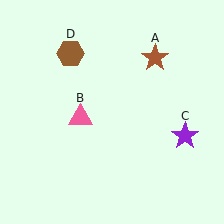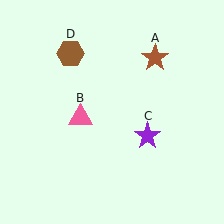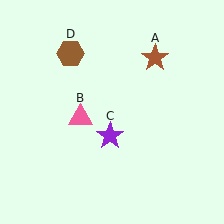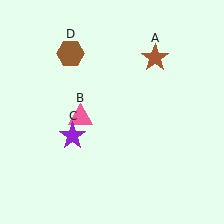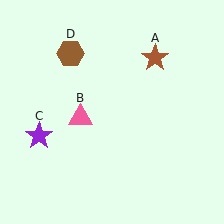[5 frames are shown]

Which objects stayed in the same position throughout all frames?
Brown star (object A) and pink triangle (object B) and brown hexagon (object D) remained stationary.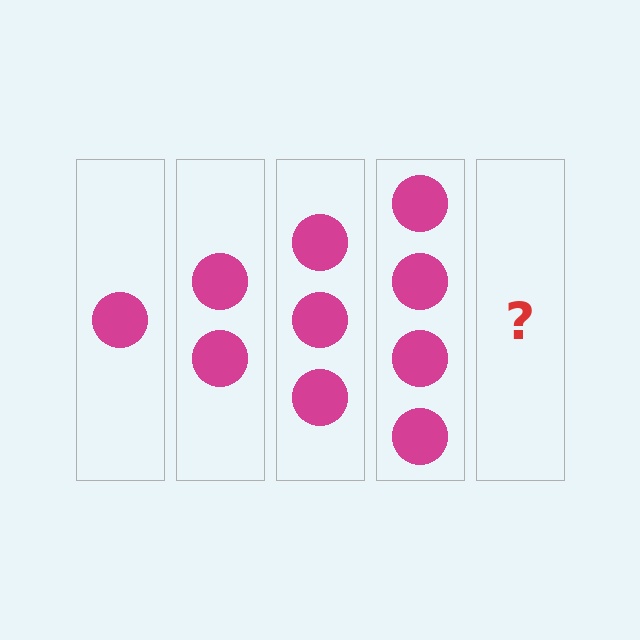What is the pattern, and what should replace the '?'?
The pattern is that each step adds one more circle. The '?' should be 5 circles.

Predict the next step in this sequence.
The next step is 5 circles.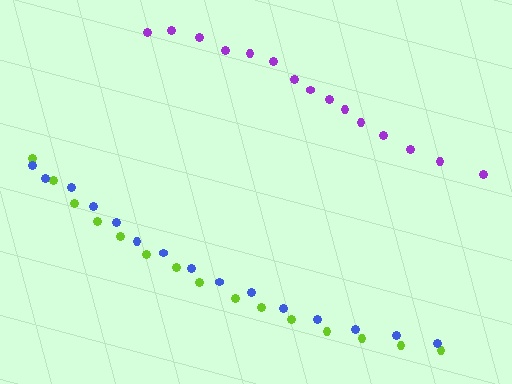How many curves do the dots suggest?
There are 3 distinct paths.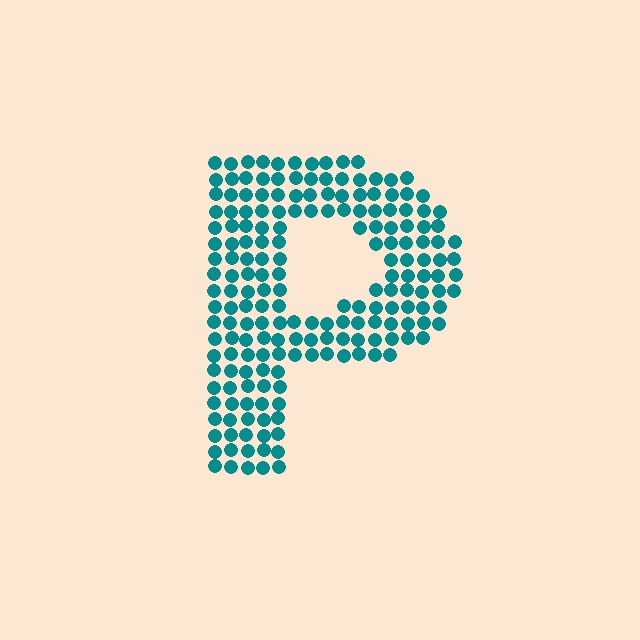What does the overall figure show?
The overall figure shows the letter P.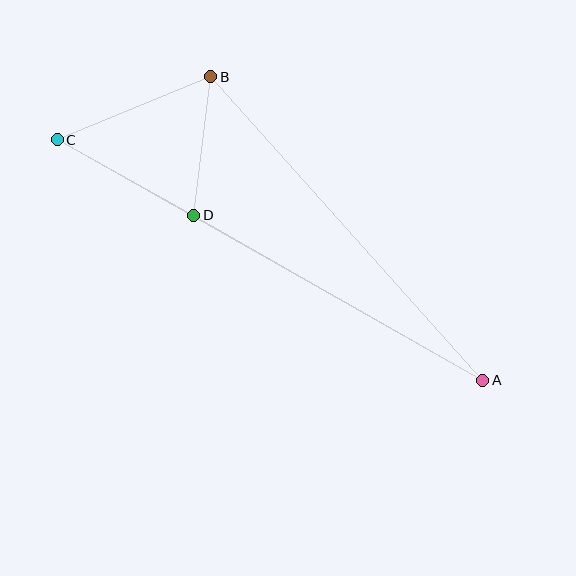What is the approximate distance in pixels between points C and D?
The distance between C and D is approximately 156 pixels.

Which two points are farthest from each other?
Points A and C are farthest from each other.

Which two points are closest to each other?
Points B and D are closest to each other.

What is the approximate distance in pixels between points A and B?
The distance between A and B is approximately 407 pixels.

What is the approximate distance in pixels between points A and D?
The distance between A and D is approximately 333 pixels.